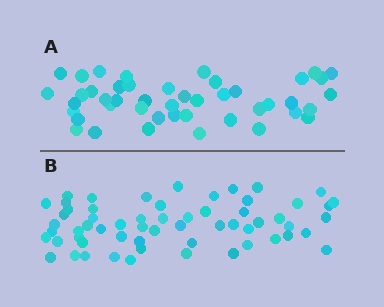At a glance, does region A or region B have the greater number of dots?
Region B (the bottom region) has more dots.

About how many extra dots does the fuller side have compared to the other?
Region B has approximately 15 more dots than region A.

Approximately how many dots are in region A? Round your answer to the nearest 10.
About 40 dots. (The exact count is 45, which rounds to 40.)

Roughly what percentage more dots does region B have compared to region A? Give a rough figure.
About 35% more.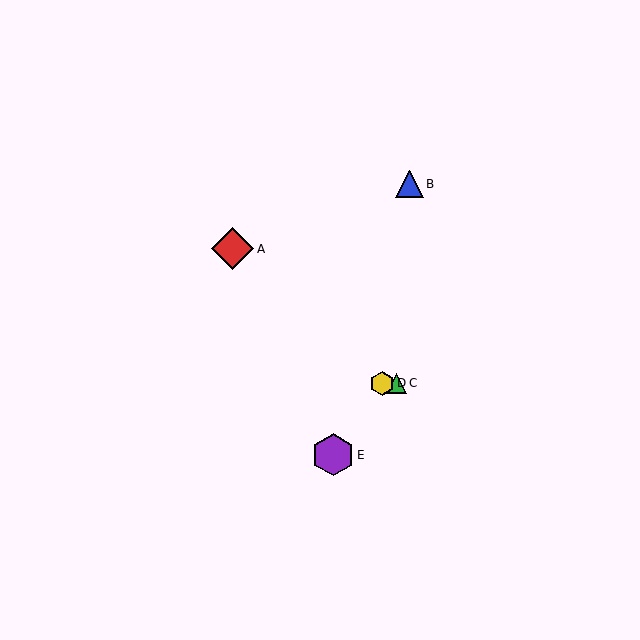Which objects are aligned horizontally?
Objects C, D are aligned horizontally.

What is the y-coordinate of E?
Object E is at y≈455.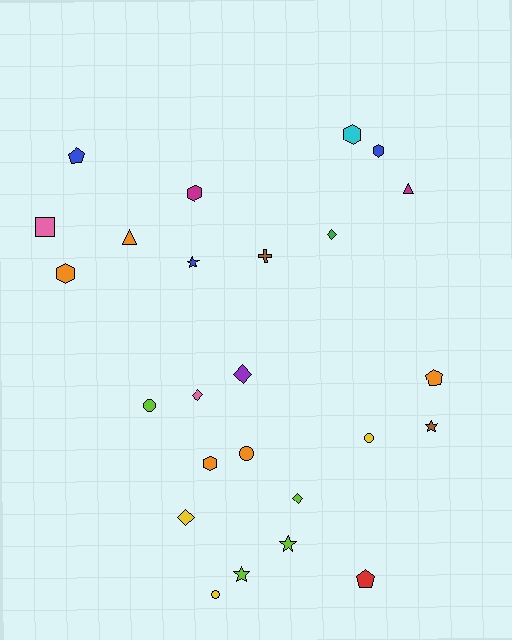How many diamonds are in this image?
There are 5 diamonds.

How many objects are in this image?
There are 25 objects.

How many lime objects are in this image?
There are 4 lime objects.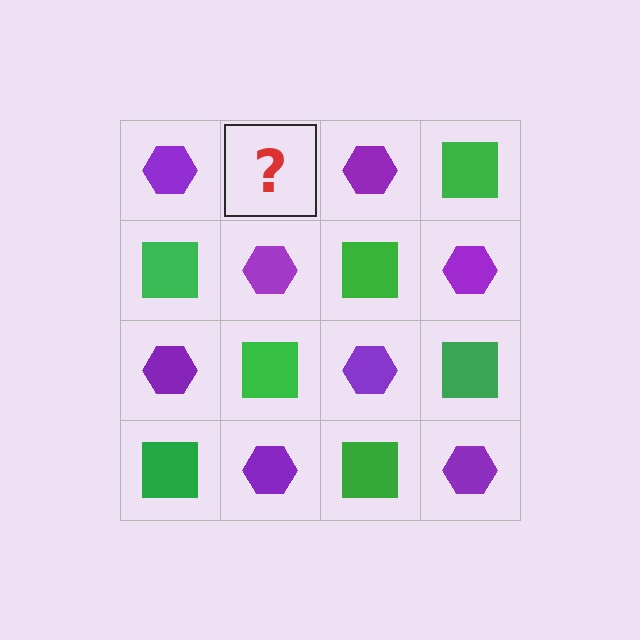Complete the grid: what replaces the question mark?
The question mark should be replaced with a green square.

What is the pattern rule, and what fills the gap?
The rule is that it alternates purple hexagon and green square in a checkerboard pattern. The gap should be filled with a green square.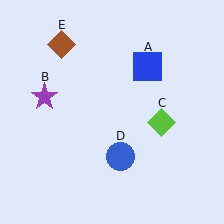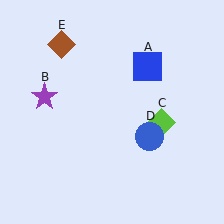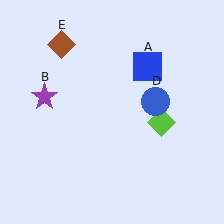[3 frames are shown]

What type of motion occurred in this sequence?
The blue circle (object D) rotated counterclockwise around the center of the scene.